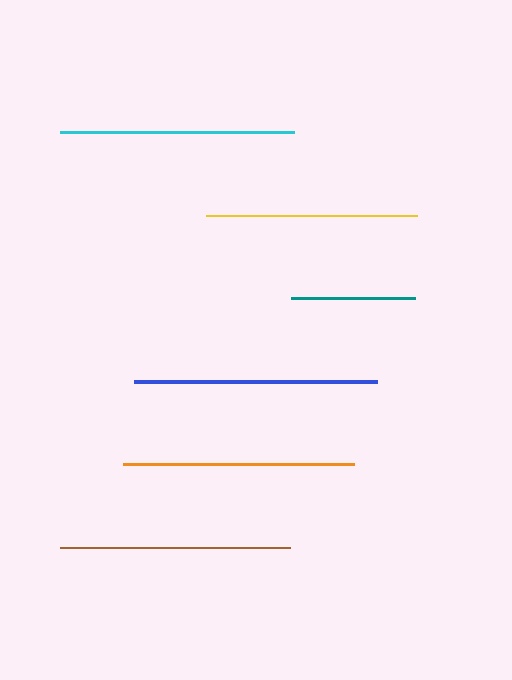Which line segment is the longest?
The blue line is the longest at approximately 242 pixels.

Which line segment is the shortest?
The teal line is the shortest at approximately 124 pixels.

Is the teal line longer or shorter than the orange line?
The orange line is longer than the teal line.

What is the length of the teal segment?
The teal segment is approximately 124 pixels long.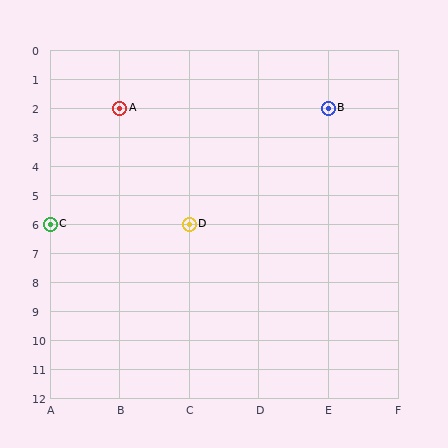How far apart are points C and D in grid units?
Points C and D are 2 columns apart.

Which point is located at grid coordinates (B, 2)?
Point A is at (B, 2).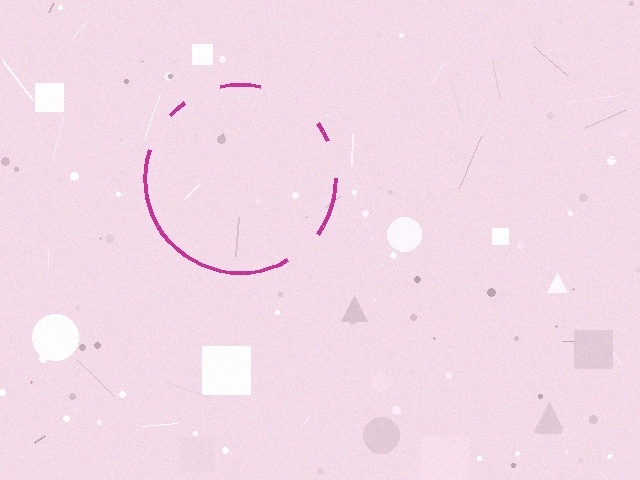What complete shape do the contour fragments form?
The contour fragments form a circle.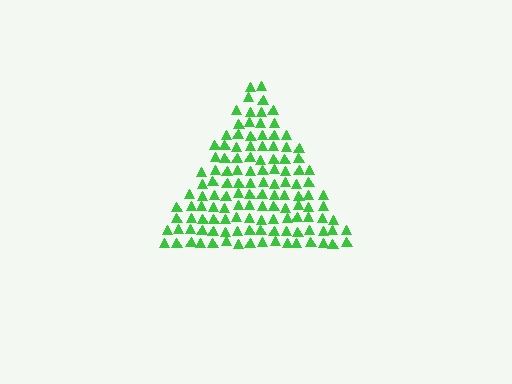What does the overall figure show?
The overall figure shows a triangle.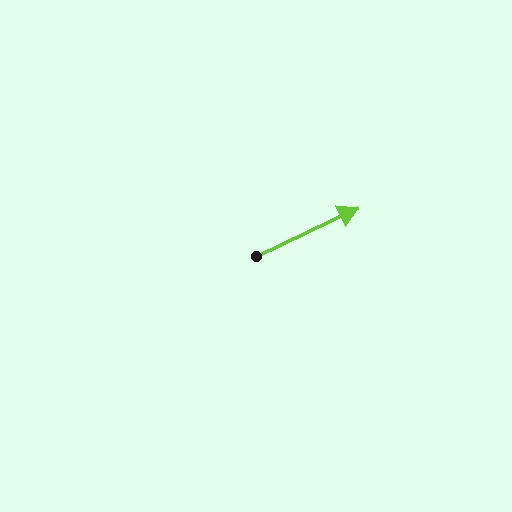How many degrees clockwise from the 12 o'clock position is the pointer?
Approximately 65 degrees.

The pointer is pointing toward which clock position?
Roughly 2 o'clock.